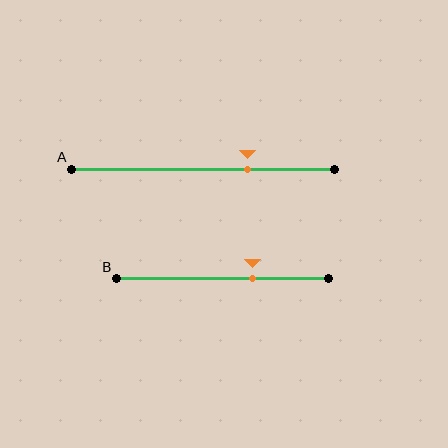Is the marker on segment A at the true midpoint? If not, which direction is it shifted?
No, the marker on segment A is shifted to the right by about 17% of the segment length.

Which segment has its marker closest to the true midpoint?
Segment B has its marker closest to the true midpoint.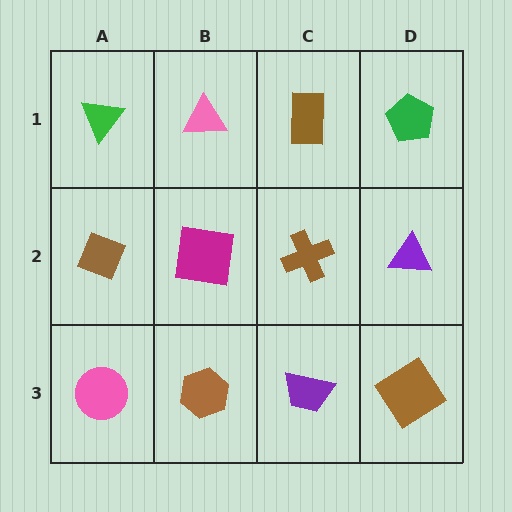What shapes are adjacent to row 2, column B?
A pink triangle (row 1, column B), a brown hexagon (row 3, column B), a brown diamond (row 2, column A), a brown cross (row 2, column C).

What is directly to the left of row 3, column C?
A brown hexagon.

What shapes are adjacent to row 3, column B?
A magenta square (row 2, column B), a pink circle (row 3, column A), a purple trapezoid (row 3, column C).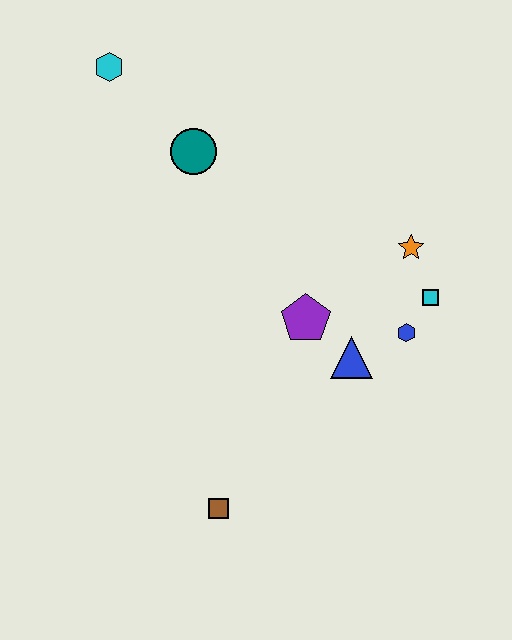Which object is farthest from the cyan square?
The cyan hexagon is farthest from the cyan square.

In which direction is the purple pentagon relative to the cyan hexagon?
The purple pentagon is below the cyan hexagon.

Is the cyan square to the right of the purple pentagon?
Yes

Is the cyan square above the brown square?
Yes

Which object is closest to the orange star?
The cyan square is closest to the orange star.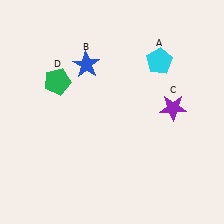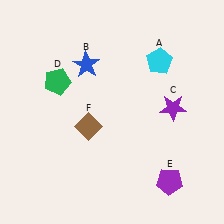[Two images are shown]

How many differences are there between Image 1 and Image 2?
There are 2 differences between the two images.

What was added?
A purple pentagon (E), a brown diamond (F) were added in Image 2.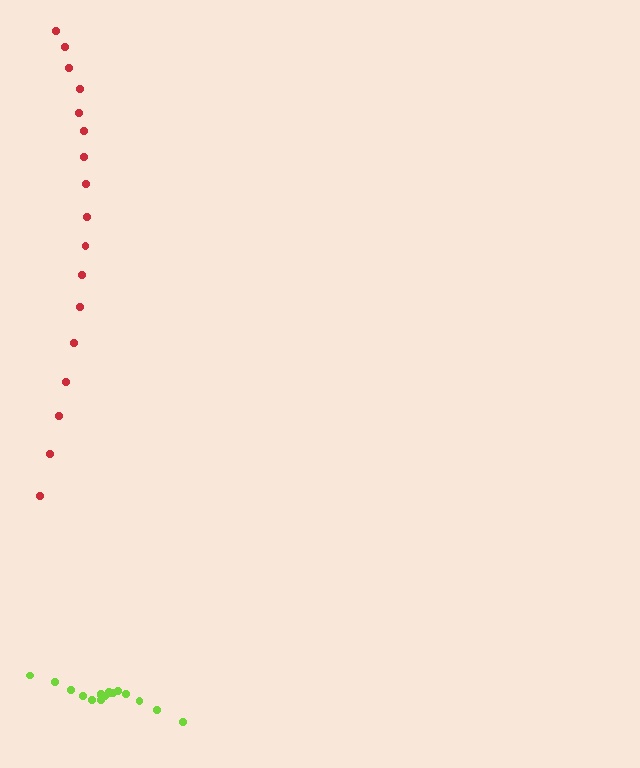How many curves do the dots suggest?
There are 2 distinct paths.